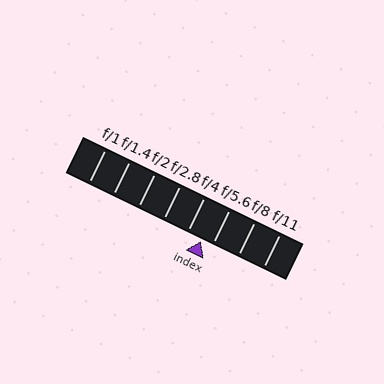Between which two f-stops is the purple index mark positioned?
The index mark is between f/4 and f/5.6.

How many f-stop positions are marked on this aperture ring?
There are 8 f-stop positions marked.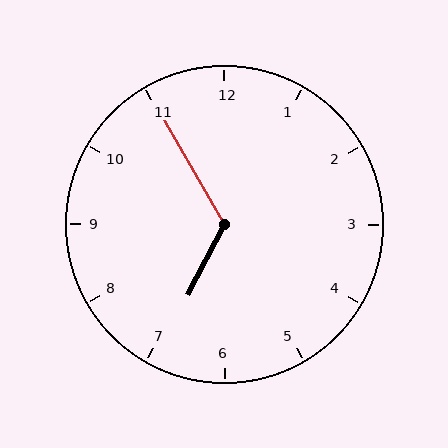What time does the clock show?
6:55.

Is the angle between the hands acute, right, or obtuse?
It is obtuse.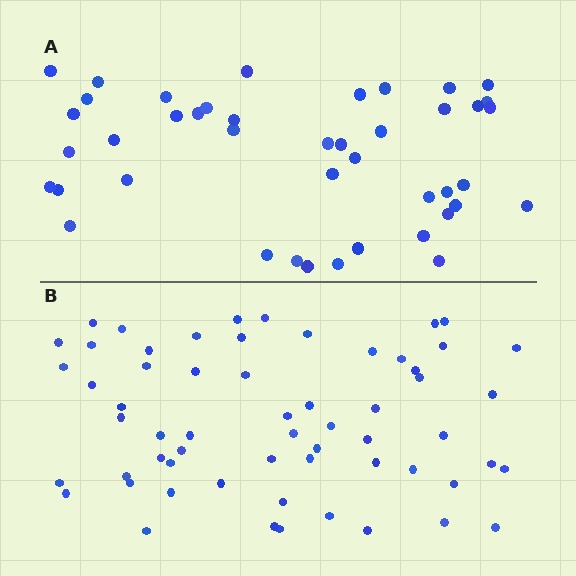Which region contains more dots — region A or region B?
Region B (the bottom region) has more dots.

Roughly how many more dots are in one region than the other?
Region B has approximately 15 more dots than region A.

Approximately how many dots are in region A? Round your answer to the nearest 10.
About 40 dots. (The exact count is 43, which rounds to 40.)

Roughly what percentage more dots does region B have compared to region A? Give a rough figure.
About 40% more.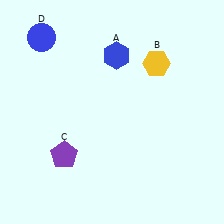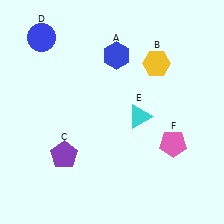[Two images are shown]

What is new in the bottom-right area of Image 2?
A cyan triangle (E) was added in the bottom-right area of Image 2.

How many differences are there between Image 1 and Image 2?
There are 2 differences between the two images.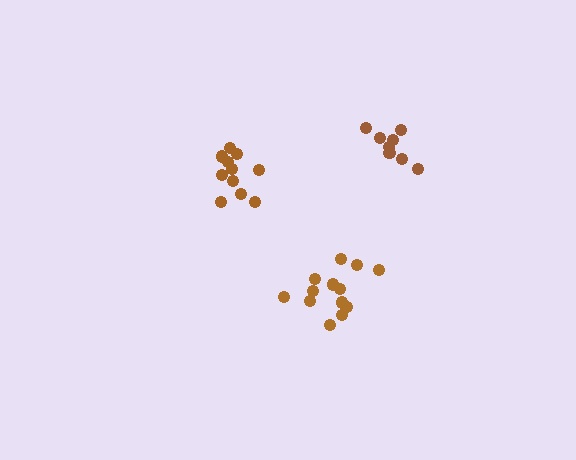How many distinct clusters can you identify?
There are 3 distinct clusters.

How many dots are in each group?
Group 1: 11 dots, Group 2: 8 dots, Group 3: 13 dots (32 total).